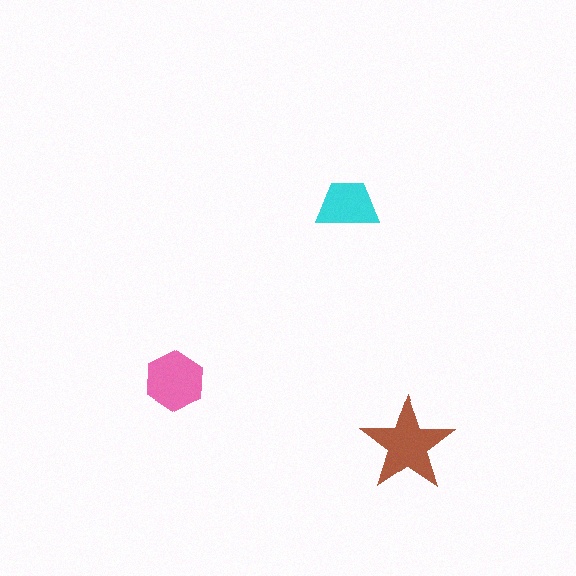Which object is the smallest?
The cyan trapezoid.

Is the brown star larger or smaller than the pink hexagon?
Larger.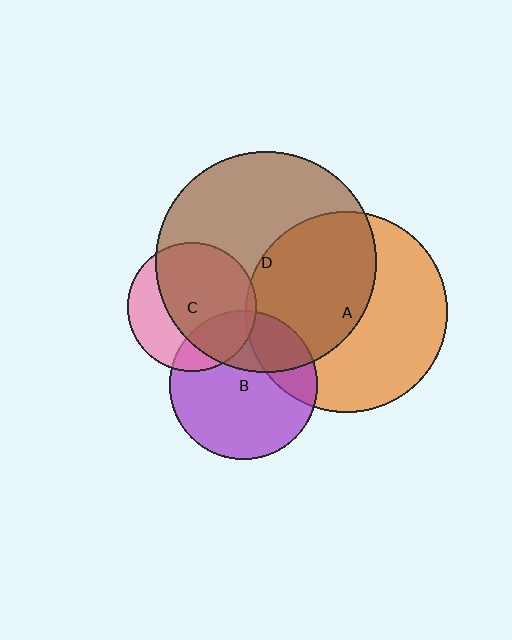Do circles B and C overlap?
Yes.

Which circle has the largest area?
Circle D (brown).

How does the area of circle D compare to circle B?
Approximately 2.2 times.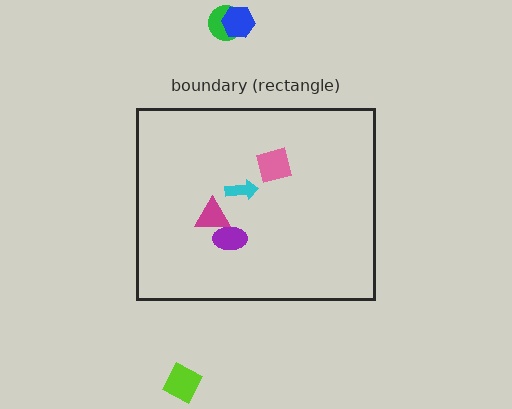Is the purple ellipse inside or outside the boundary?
Inside.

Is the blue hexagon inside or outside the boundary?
Outside.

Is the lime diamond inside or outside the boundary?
Outside.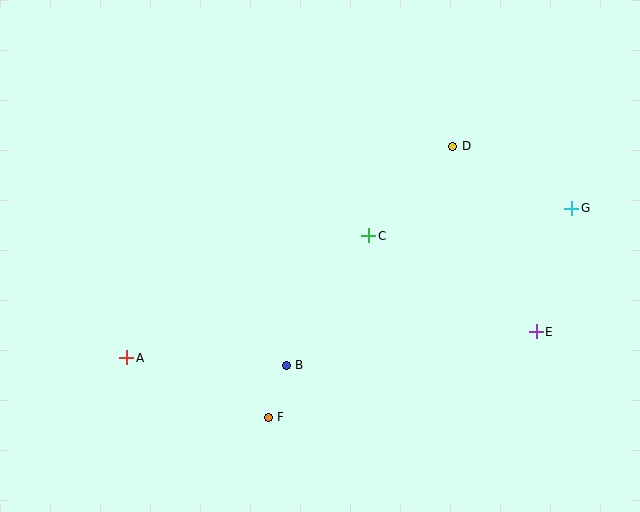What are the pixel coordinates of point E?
Point E is at (536, 332).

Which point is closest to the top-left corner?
Point A is closest to the top-left corner.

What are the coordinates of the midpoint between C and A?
The midpoint between C and A is at (248, 297).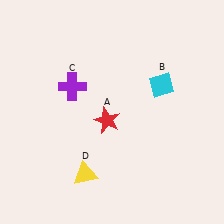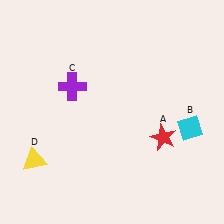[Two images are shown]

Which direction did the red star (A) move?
The red star (A) moved right.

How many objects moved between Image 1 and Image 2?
3 objects moved between the two images.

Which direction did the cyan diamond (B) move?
The cyan diamond (B) moved down.